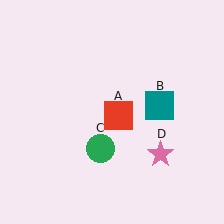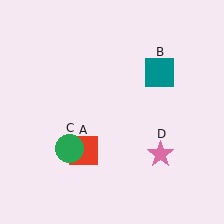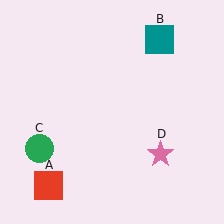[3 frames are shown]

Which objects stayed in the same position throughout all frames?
Pink star (object D) remained stationary.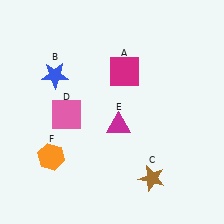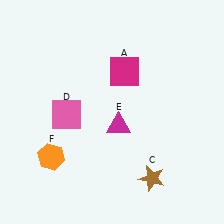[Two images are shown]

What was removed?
The blue star (B) was removed in Image 2.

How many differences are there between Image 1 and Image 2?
There is 1 difference between the two images.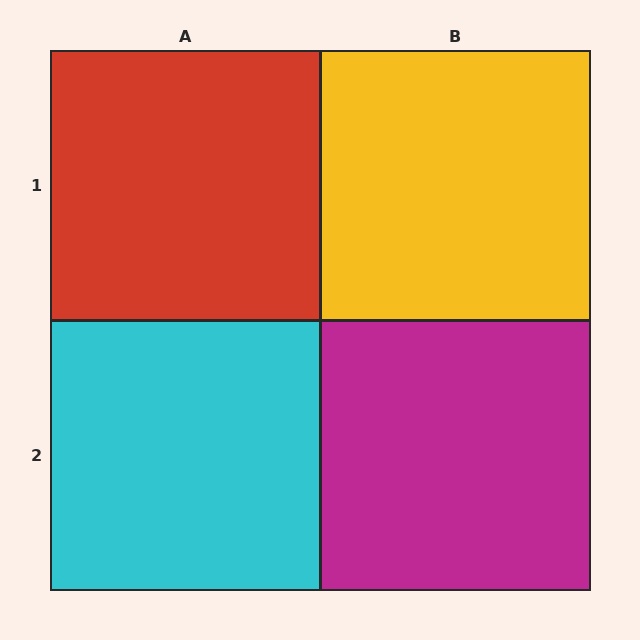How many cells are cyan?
1 cell is cyan.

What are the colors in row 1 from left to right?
Red, yellow.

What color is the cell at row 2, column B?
Magenta.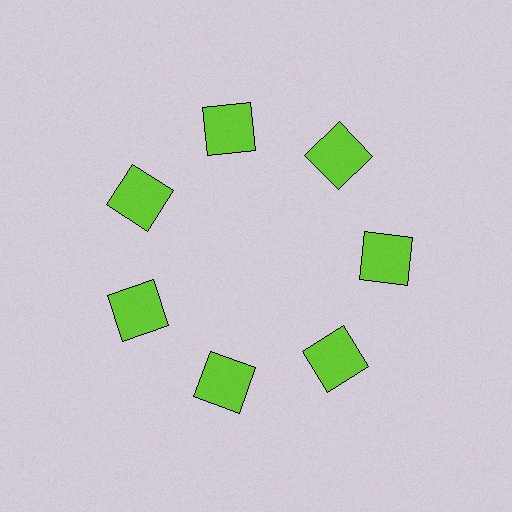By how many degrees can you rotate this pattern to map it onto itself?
The pattern maps onto itself every 51 degrees of rotation.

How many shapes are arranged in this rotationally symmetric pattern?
There are 7 shapes, arranged in 7 groups of 1.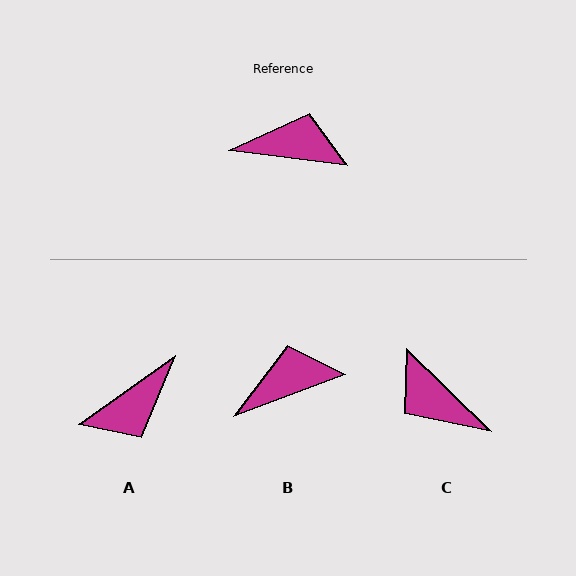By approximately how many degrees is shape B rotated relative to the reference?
Approximately 28 degrees counter-clockwise.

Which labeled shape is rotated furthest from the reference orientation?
C, about 143 degrees away.